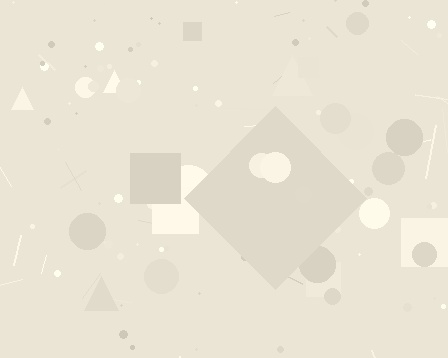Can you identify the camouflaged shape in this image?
The camouflaged shape is a diamond.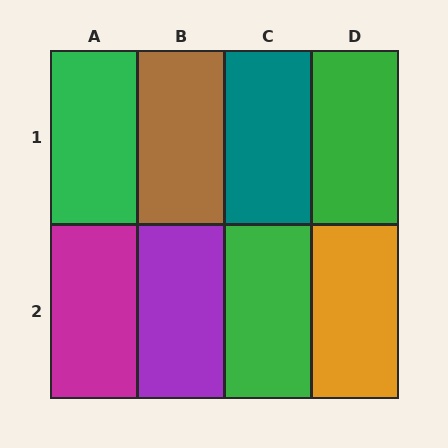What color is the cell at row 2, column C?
Green.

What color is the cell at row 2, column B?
Purple.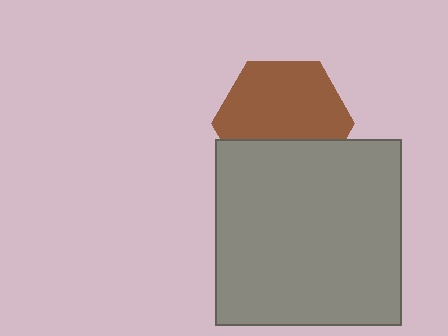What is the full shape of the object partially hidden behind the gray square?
The partially hidden object is a brown hexagon.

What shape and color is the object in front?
The object in front is a gray square.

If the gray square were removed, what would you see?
You would see the complete brown hexagon.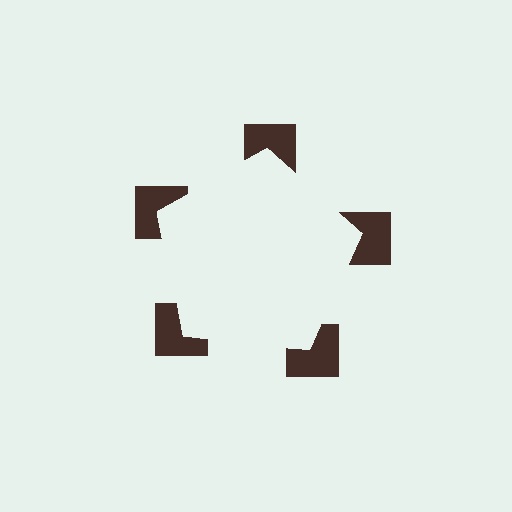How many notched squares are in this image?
There are 5 — one at each vertex of the illusory pentagon.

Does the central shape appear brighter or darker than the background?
It typically appears slightly brighter than the background, even though no actual brightness change is drawn.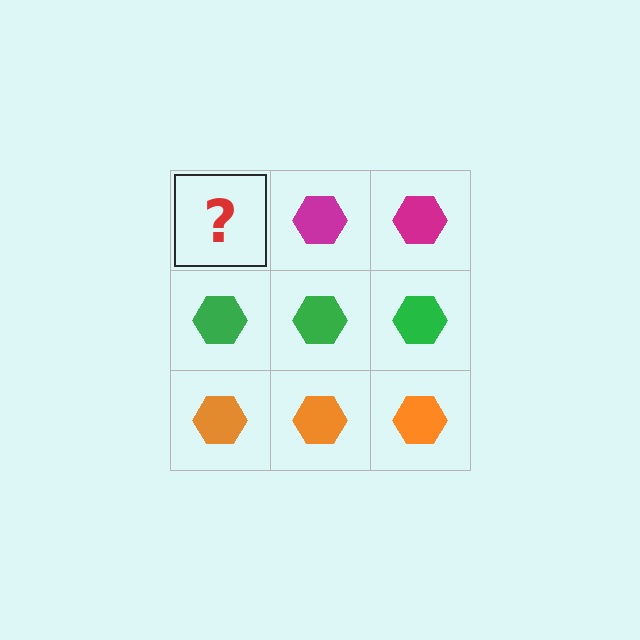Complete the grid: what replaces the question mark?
The question mark should be replaced with a magenta hexagon.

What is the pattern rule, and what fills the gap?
The rule is that each row has a consistent color. The gap should be filled with a magenta hexagon.